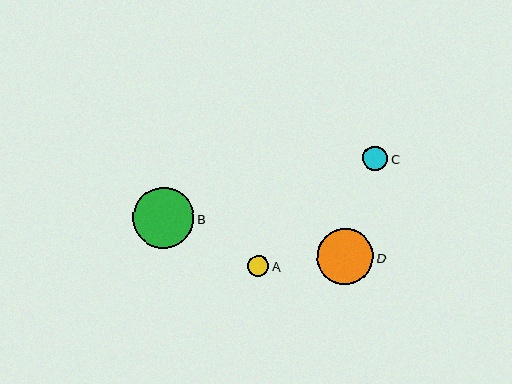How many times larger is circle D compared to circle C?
Circle D is approximately 2.3 times the size of circle C.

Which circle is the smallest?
Circle A is the smallest with a size of approximately 21 pixels.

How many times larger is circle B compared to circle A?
Circle B is approximately 2.9 times the size of circle A.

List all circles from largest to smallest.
From largest to smallest: B, D, C, A.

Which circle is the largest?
Circle B is the largest with a size of approximately 62 pixels.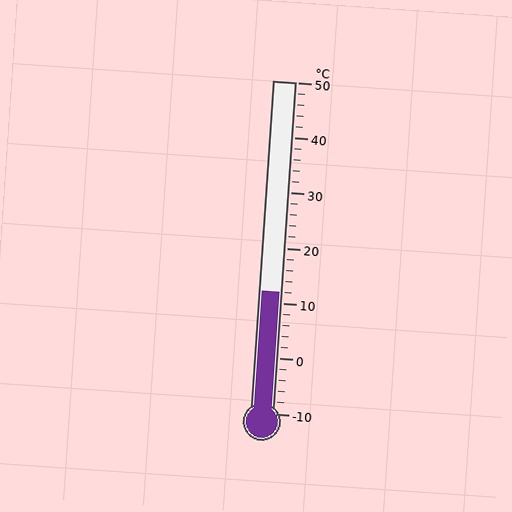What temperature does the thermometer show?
The thermometer shows approximately 12°C.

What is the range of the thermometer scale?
The thermometer scale ranges from -10°C to 50°C.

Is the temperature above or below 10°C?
The temperature is above 10°C.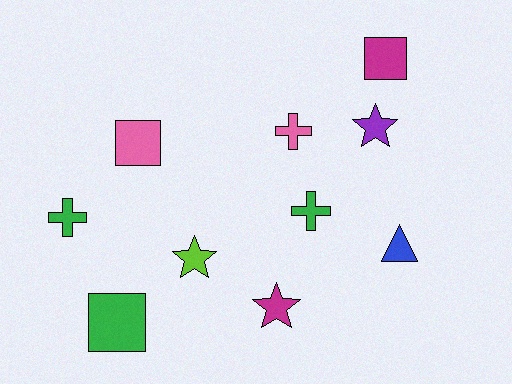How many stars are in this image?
There are 3 stars.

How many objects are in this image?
There are 10 objects.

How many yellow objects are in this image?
There are no yellow objects.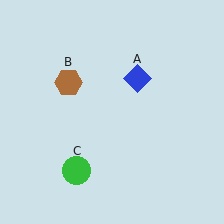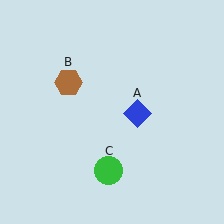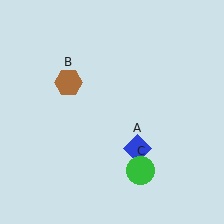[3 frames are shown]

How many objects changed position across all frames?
2 objects changed position: blue diamond (object A), green circle (object C).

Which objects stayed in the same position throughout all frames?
Brown hexagon (object B) remained stationary.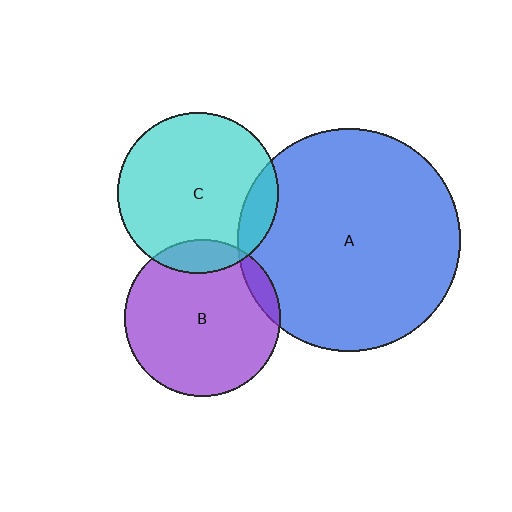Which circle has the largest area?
Circle A (blue).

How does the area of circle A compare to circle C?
Approximately 1.9 times.